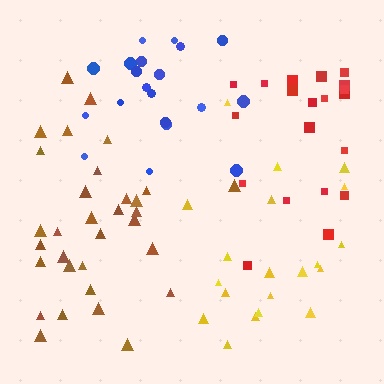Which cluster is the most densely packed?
Blue.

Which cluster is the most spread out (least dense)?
Yellow.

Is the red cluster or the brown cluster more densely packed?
Brown.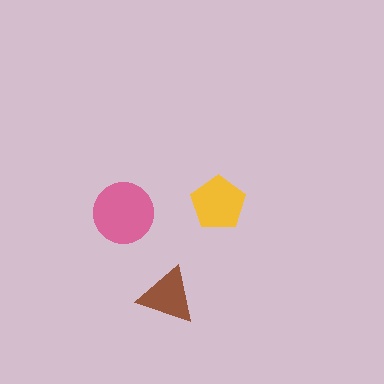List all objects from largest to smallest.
The pink circle, the yellow pentagon, the brown triangle.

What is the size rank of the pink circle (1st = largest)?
1st.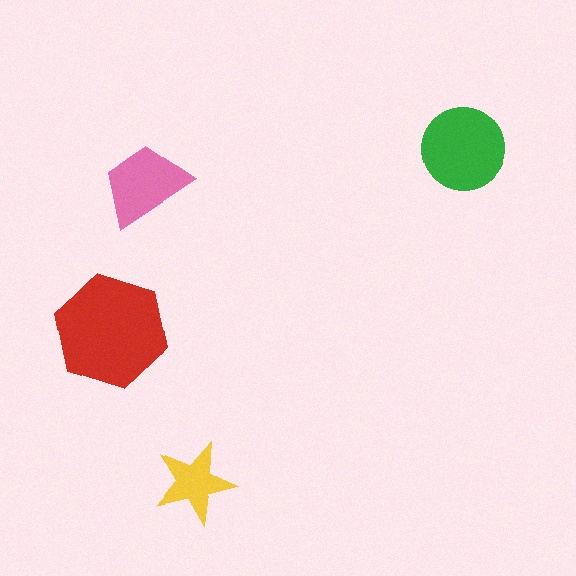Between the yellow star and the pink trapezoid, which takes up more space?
The pink trapezoid.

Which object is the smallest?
The yellow star.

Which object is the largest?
The red hexagon.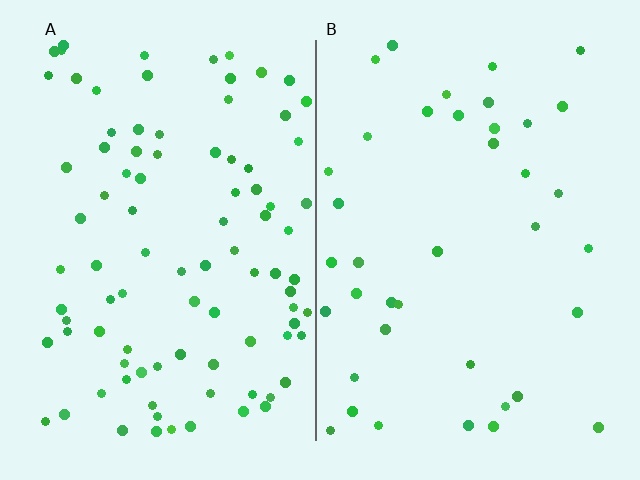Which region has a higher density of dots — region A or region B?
A (the left).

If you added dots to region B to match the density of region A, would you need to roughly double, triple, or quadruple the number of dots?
Approximately double.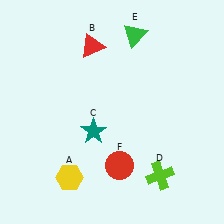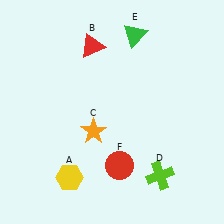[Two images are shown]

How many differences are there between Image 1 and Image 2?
There is 1 difference between the two images.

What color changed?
The star (C) changed from teal in Image 1 to orange in Image 2.